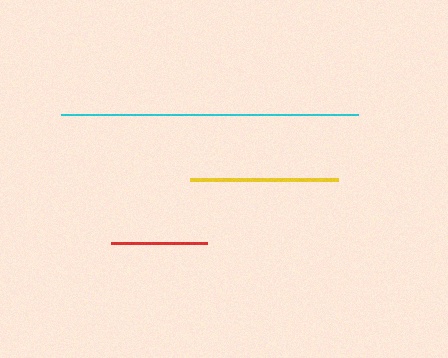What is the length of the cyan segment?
The cyan segment is approximately 297 pixels long.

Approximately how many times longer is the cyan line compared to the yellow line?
The cyan line is approximately 2.0 times the length of the yellow line.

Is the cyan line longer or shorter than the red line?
The cyan line is longer than the red line.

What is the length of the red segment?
The red segment is approximately 96 pixels long.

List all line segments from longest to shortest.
From longest to shortest: cyan, yellow, red.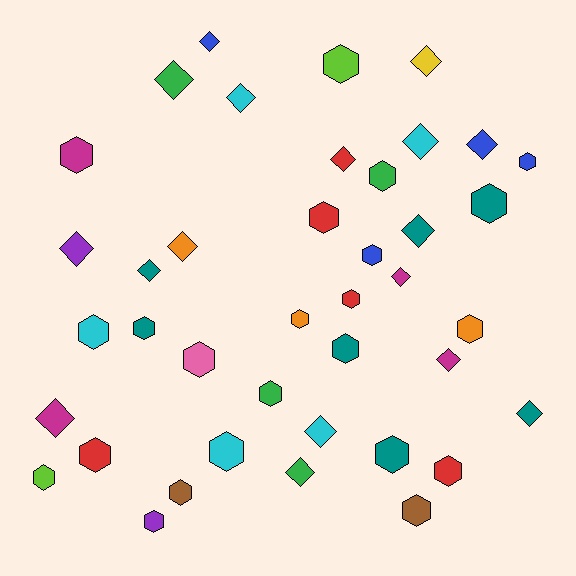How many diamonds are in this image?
There are 17 diamonds.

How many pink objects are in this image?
There is 1 pink object.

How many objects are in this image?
There are 40 objects.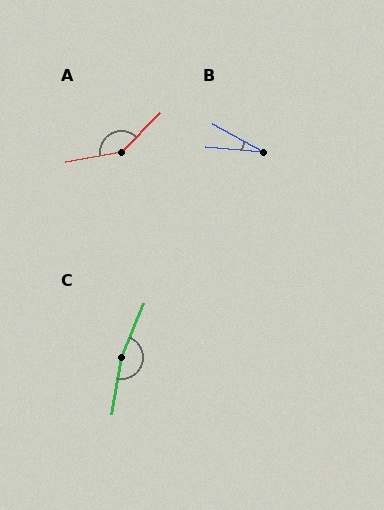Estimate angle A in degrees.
Approximately 145 degrees.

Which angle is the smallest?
B, at approximately 24 degrees.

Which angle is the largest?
C, at approximately 167 degrees.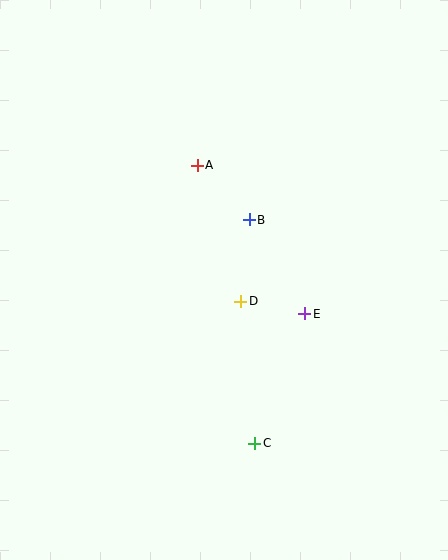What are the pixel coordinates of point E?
Point E is at (305, 314).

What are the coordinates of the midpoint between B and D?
The midpoint between B and D is at (245, 260).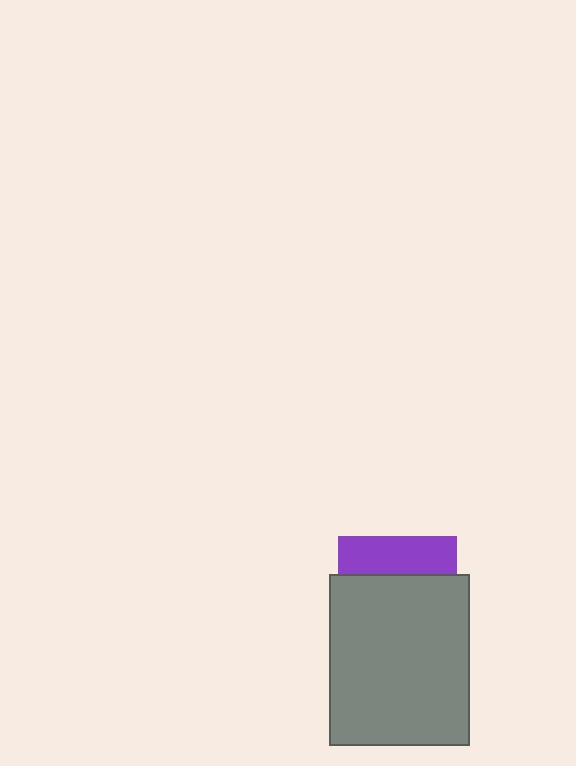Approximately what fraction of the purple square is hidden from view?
Roughly 68% of the purple square is hidden behind the gray rectangle.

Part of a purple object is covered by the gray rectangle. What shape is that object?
It is a square.